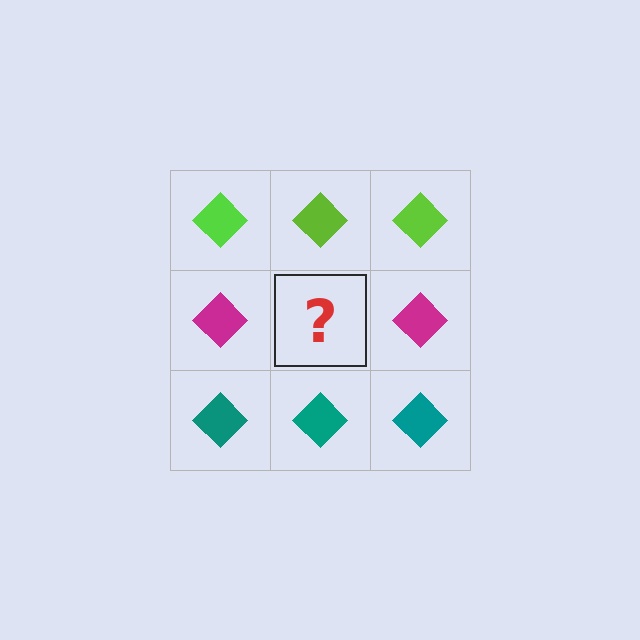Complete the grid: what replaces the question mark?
The question mark should be replaced with a magenta diamond.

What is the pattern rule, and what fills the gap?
The rule is that each row has a consistent color. The gap should be filled with a magenta diamond.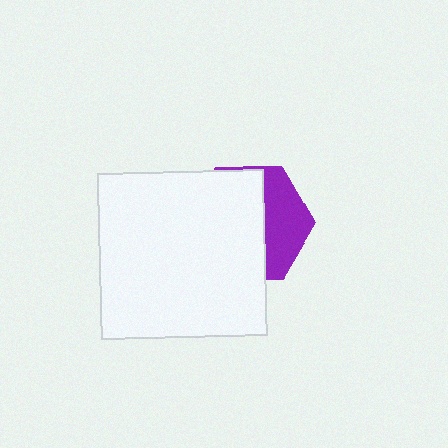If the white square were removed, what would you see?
You would see the complete purple hexagon.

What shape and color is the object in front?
The object in front is a white square.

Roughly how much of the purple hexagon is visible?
A small part of it is visible (roughly 35%).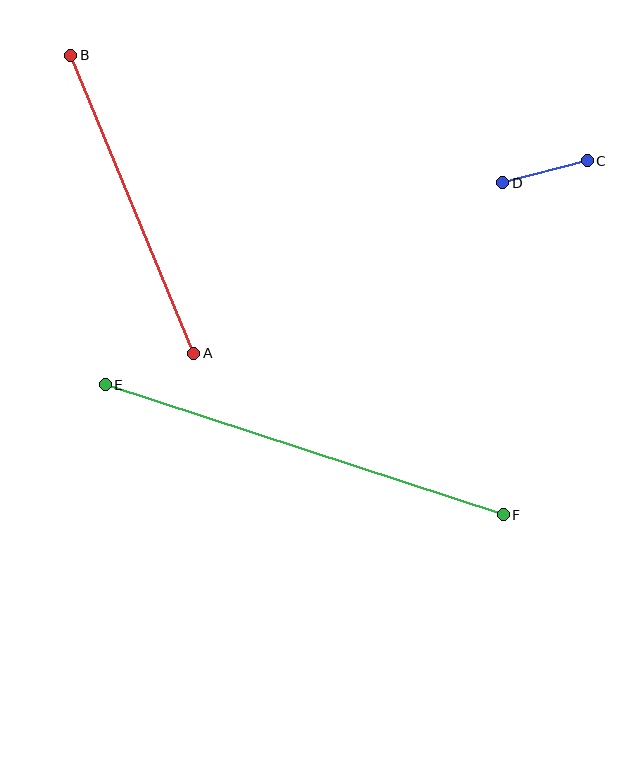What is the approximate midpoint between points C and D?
The midpoint is at approximately (545, 172) pixels.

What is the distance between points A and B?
The distance is approximately 322 pixels.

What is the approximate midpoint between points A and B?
The midpoint is at approximately (132, 204) pixels.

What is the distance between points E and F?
The distance is approximately 419 pixels.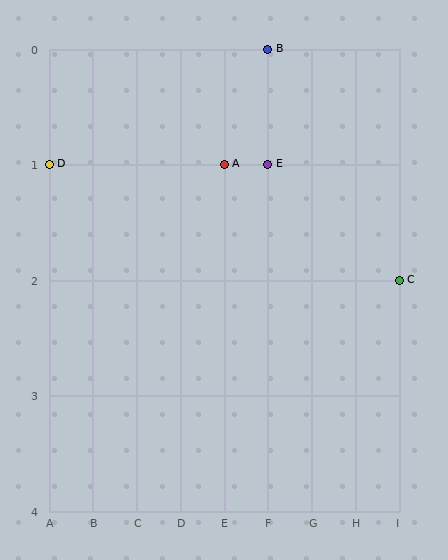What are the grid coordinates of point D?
Point D is at grid coordinates (A, 1).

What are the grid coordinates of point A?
Point A is at grid coordinates (E, 1).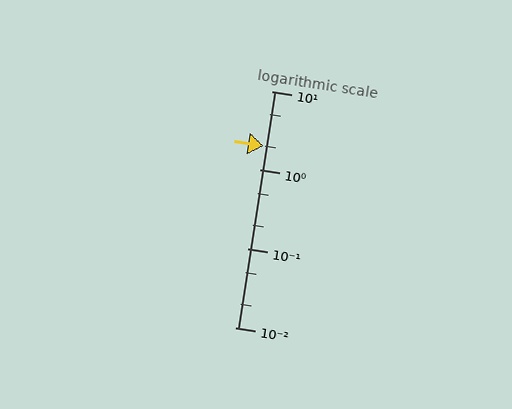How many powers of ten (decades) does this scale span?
The scale spans 3 decades, from 0.01 to 10.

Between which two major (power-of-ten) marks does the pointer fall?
The pointer is between 1 and 10.